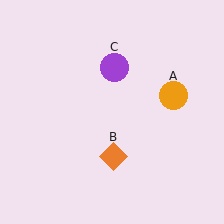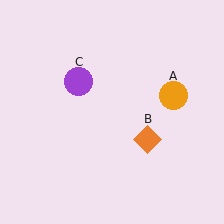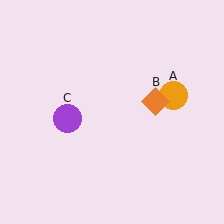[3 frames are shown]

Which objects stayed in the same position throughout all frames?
Orange circle (object A) remained stationary.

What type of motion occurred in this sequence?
The orange diamond (object B), purple circle (object C) rotated counterclockwise around the center of the scene.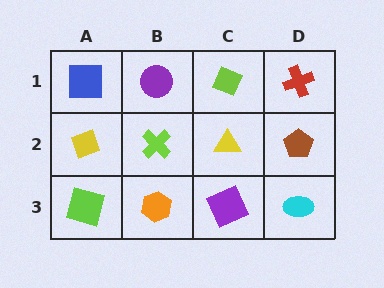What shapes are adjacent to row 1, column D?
A brown pentagon (row 2, column D), a lime diamond (row 1, column C).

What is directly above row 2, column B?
A purple circle.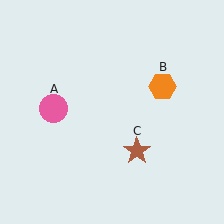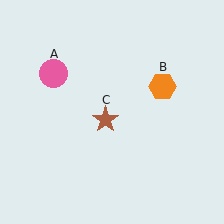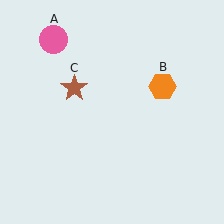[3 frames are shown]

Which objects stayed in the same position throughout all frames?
Orange hexagon (object B) remained stationary.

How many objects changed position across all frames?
2 objects changed position: pink circle (object A), brown star (object C).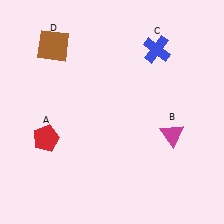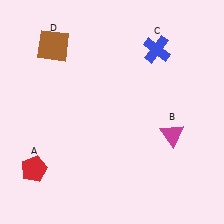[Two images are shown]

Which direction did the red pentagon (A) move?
The red pentagon (A) moved down.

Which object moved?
The red pentagon (A) moved down.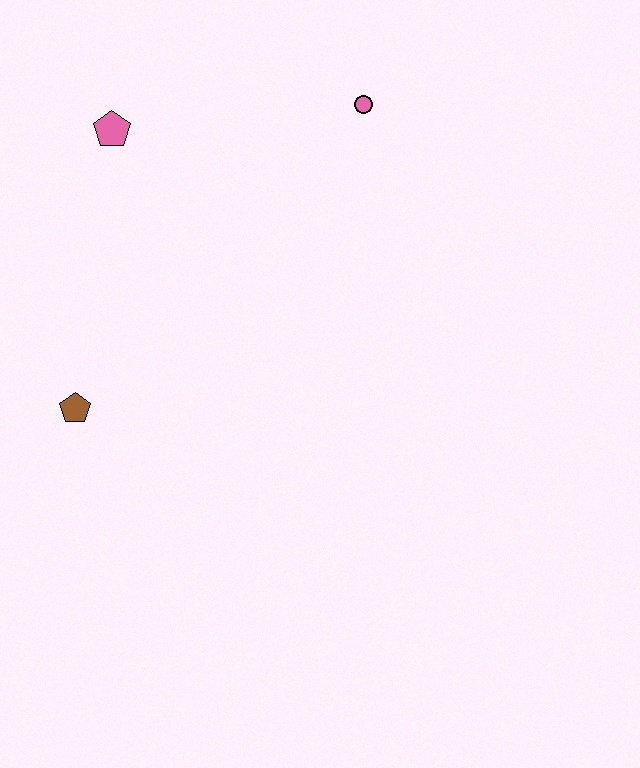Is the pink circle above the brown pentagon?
Yes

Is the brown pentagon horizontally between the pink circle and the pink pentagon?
No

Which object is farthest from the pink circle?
The brown pentagon is farthest from the pink circle.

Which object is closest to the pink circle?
The pink pentagon is closest to the pink circle.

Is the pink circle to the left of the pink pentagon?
No